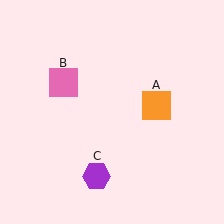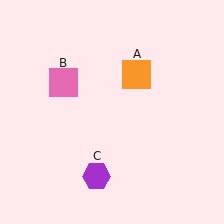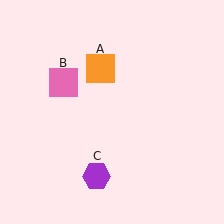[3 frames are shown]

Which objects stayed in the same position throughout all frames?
Pink square (object B) and purple hexagon (object C) remained stationary.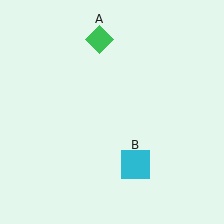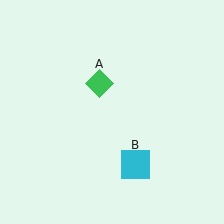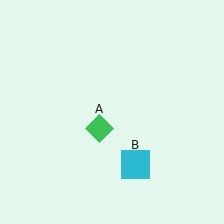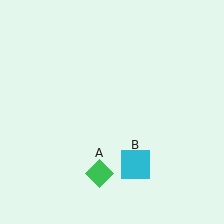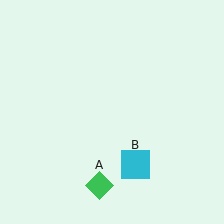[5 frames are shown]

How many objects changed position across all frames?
1 object changed position: green diamond (object A).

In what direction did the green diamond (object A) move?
The green diamond (object A) moved down.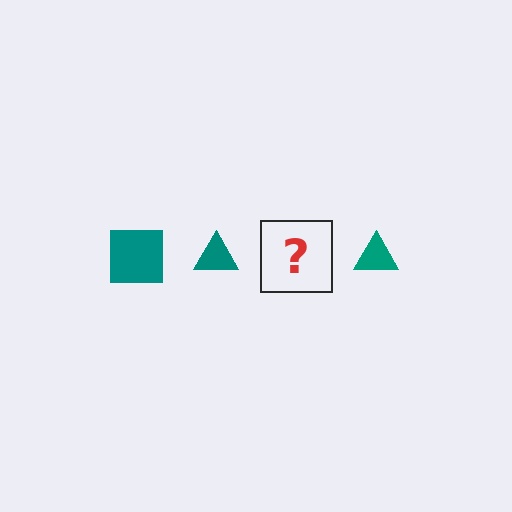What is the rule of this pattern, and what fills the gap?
The rule is that the pattern cycles through square, triangle shapes in teal. The gap should be filled with a teal square.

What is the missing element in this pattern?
The missing element is a teal square.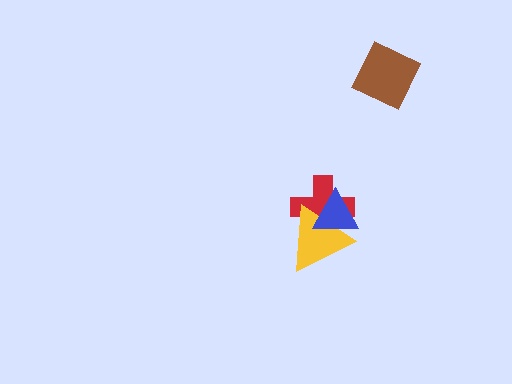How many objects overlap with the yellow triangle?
2 objects overlap with the yellow triangle.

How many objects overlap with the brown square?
0 objects overlap with the brown square.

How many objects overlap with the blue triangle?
2 objects overlap with the blue triangle.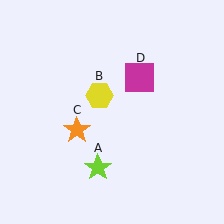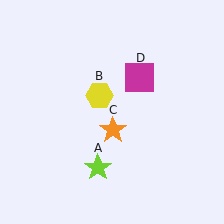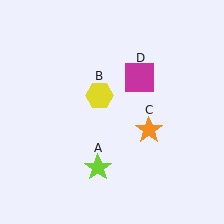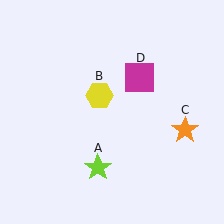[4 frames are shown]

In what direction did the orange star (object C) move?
The orange star (object C) moved right.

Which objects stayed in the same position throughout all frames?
Lime star (object A) and yellow hexagon (object B) and magenta square (object D) remained stationary.